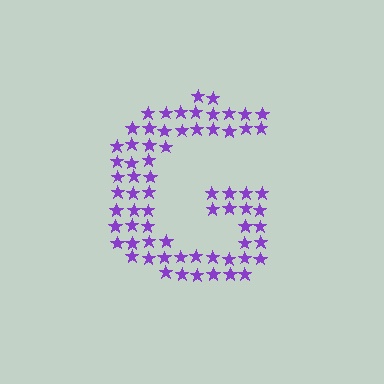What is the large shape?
The large shape is the letter G.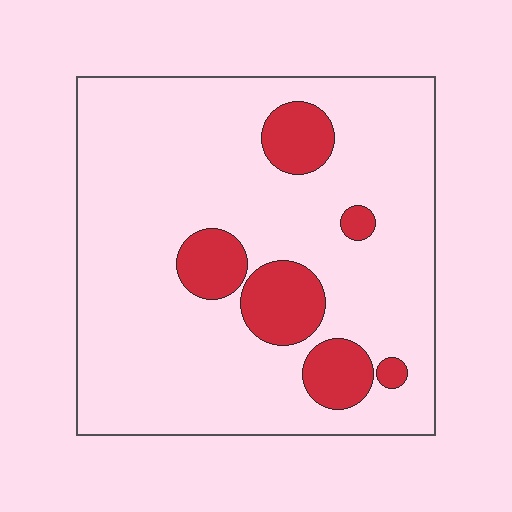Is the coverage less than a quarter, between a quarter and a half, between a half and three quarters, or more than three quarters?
Less than a quarter.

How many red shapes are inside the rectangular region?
6.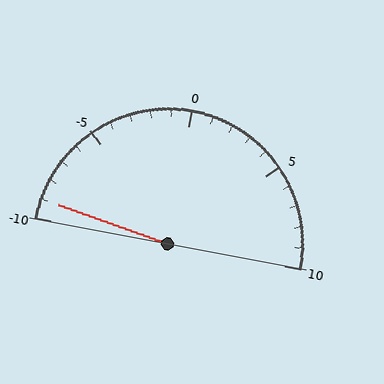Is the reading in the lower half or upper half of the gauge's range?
The reading is in the lower half of the range (-10 to 10).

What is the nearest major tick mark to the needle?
The nearest major tick mark is -10.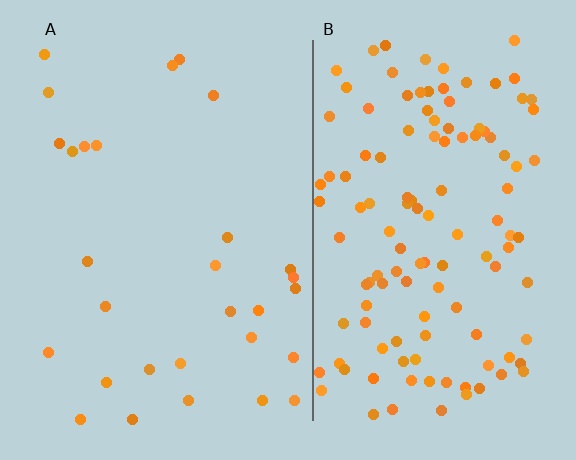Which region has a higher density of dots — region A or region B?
B (the right).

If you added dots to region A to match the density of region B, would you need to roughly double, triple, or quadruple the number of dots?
Approximately quadruple.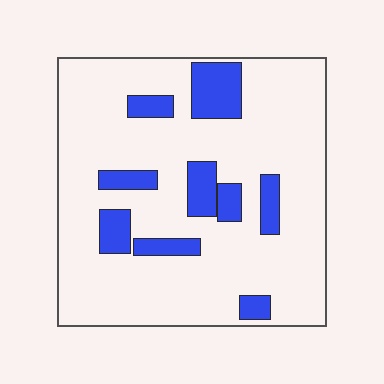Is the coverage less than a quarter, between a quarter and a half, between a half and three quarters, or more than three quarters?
Less than a quarter.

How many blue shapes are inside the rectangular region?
9.